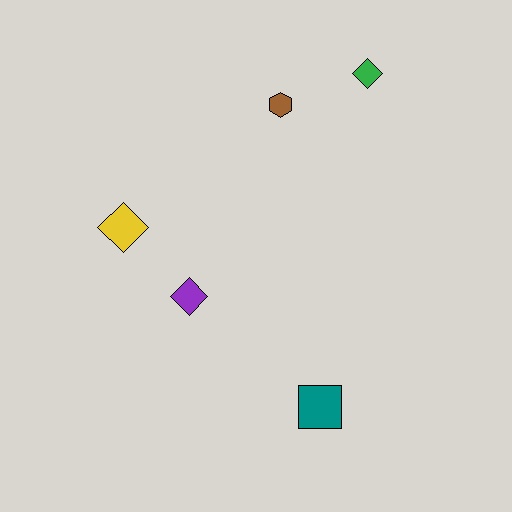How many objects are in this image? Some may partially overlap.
There are 5 objects.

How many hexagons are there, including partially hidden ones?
There is 1 hexagon.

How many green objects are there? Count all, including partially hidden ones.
There is 1 green object.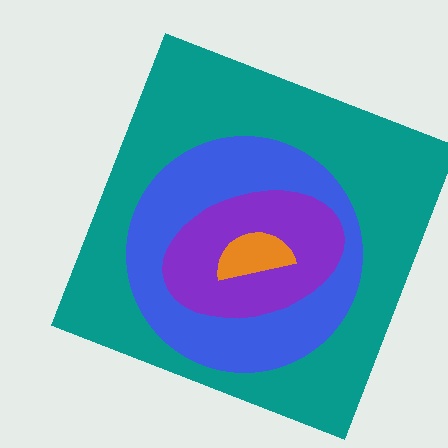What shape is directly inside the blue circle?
The purple ellipse.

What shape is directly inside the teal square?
The blue circle.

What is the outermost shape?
The teal square.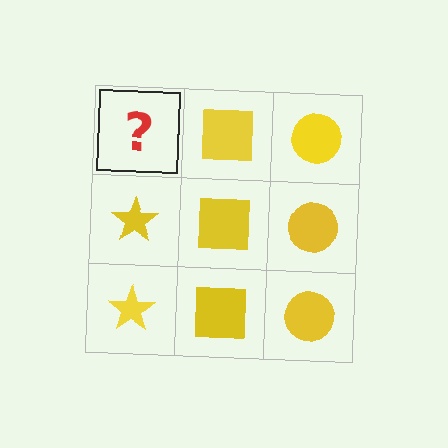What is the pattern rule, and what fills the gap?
The rule is that each column has a consistent shape. The gap should be filled with a yellow star.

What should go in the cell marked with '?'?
The missing cell should contain a yellow star.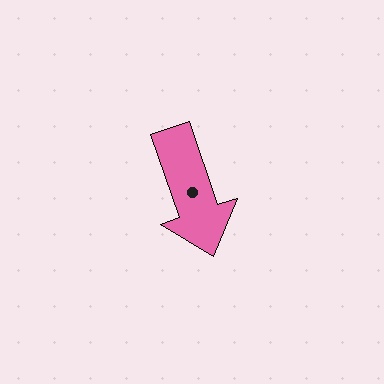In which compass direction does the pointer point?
South.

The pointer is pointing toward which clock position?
Roughly 5 o'clock.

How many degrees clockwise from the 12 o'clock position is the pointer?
Approximately 161 degrees.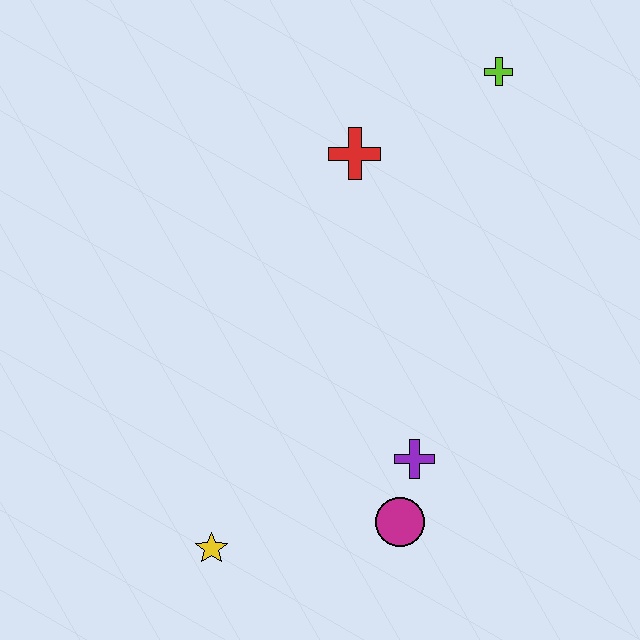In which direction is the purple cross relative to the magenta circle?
The purple cross is above the magenta circle.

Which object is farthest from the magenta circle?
The lime cross is farthest from the magenta circle.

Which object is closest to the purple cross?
The magenta circle is closest to the purple cross.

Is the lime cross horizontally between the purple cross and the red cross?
No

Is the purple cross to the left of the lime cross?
Yes